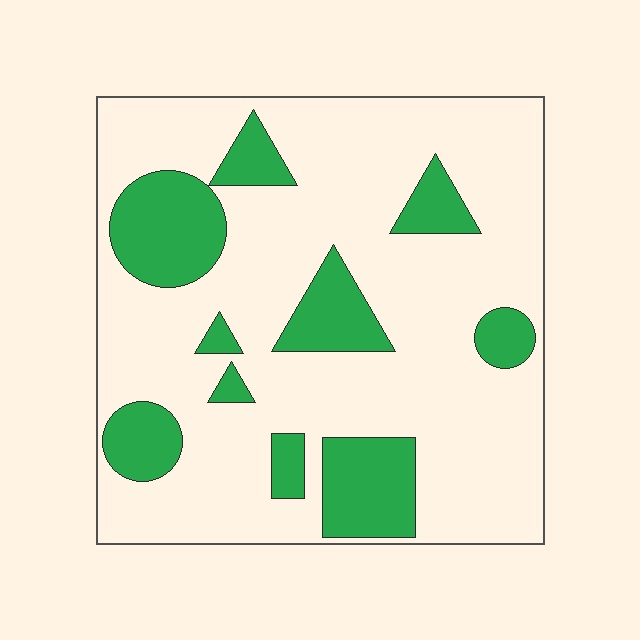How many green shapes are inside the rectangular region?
10.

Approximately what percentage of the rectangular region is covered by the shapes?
Approximately 25%.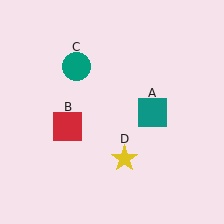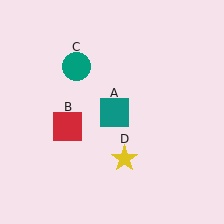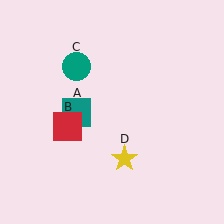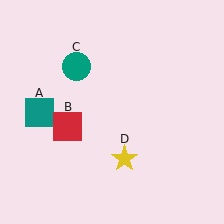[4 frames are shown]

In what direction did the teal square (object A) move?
The teal square (object A) moved left.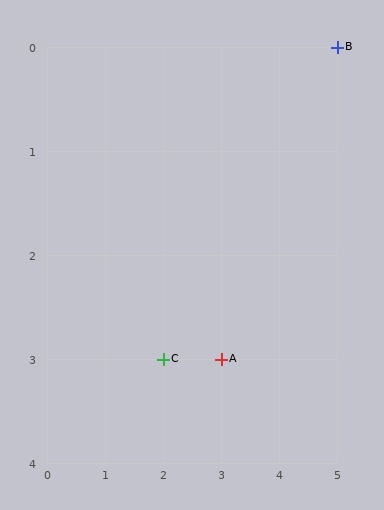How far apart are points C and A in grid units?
Points C and A are 1 column apart.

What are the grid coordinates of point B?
Point B is at grid coordinates (5, 0).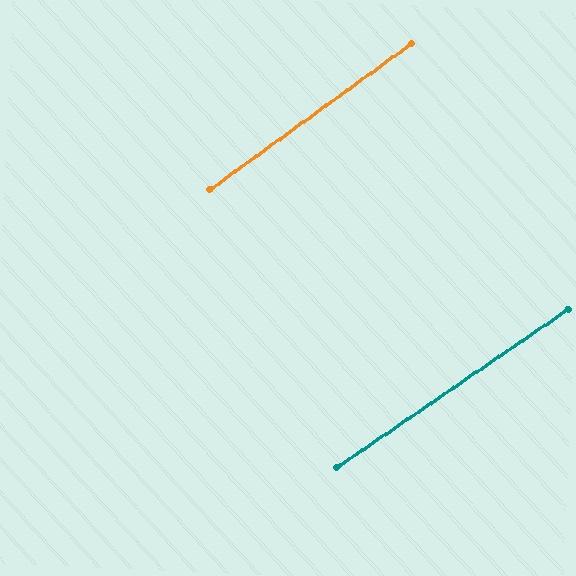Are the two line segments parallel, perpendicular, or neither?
Parallel — their directions differ by only 1.7°.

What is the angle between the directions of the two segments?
Approximately 2 degrees.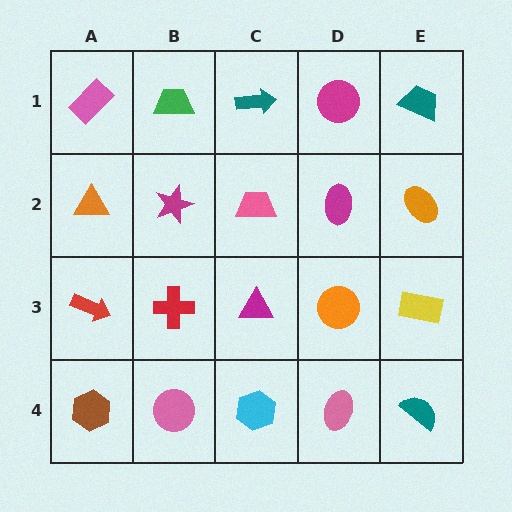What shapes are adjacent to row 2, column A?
A pink rectangle (row 1, column A), a red arrow (row 3, column A), a magenta star (row 2, column B).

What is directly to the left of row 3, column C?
A red cross.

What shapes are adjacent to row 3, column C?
A pink trapezoid (row 2, column C), a cyan hexagon (row 4, column C), a red cross (row 3, column B), an orange circle (row 3, column D).